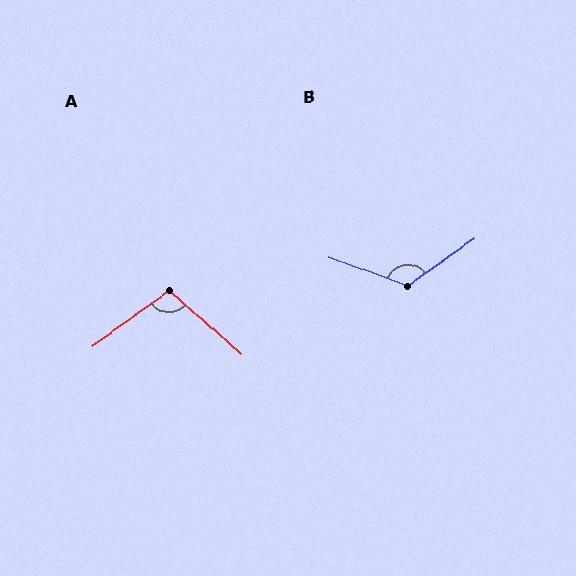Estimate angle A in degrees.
Approximately 103 degrees.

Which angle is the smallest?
A, at approximately 103 degrees.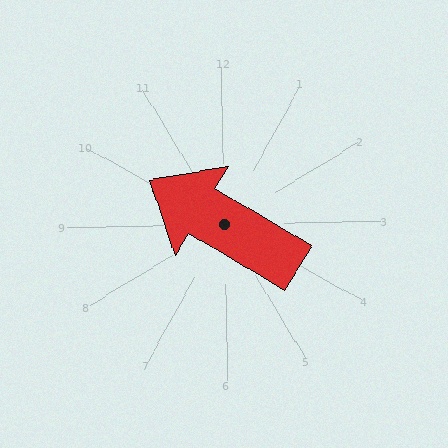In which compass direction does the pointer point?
Northwest.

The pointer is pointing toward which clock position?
Roughly 10 o'clock.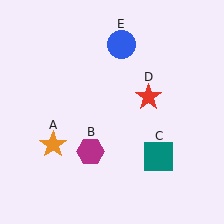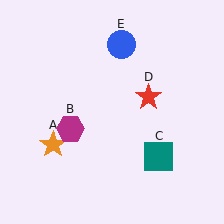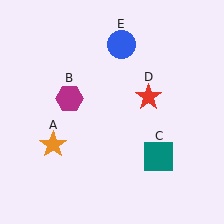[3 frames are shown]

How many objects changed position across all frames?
1 object changed position: magenta hexagon (object B).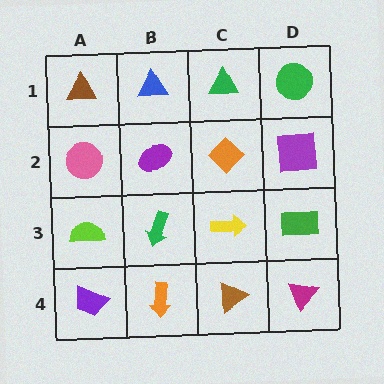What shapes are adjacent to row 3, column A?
A pink circle (row 2, column A), a purple trapezoid (row 4, column A), a green arrow (row 3, column B).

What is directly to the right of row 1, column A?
A blue triangle.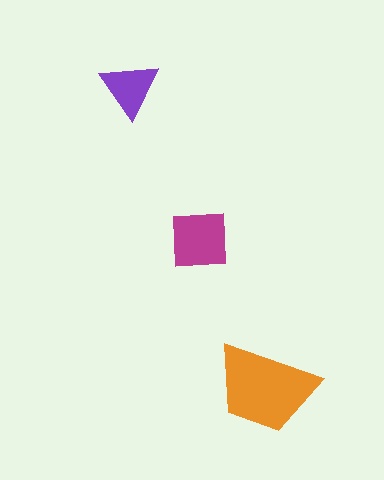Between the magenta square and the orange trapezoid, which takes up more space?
The orange trapezoid.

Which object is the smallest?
The purple triangle.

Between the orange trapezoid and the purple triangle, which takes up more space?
The orange trapezoid.